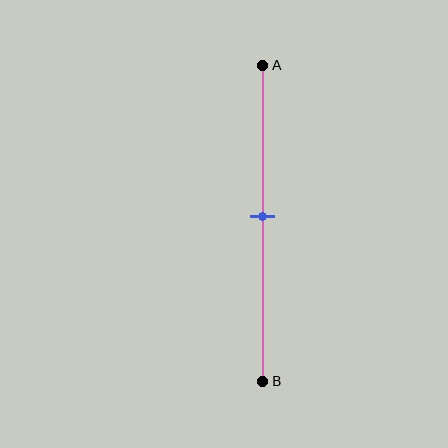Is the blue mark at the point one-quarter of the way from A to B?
No, the mark is at about 50% from A, not at the 25% one-quarter point.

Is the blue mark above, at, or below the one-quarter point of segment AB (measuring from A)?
The blue mark is below the one-quarter point of segment AB.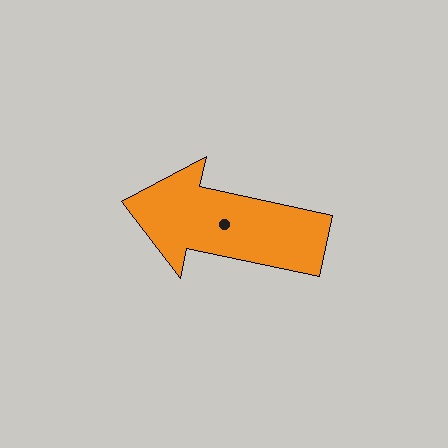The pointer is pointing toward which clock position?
Roughly 9 o'clock.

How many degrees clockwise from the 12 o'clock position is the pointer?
Approximately 282 degrees.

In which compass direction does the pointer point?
West.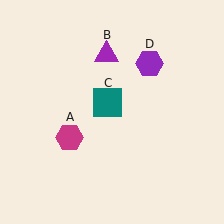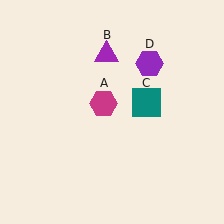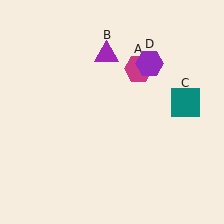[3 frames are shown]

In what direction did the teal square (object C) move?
The teal square (object C) moved right.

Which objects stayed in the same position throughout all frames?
Purple triangle (object B) and purple hexagon (object D) remained stationary.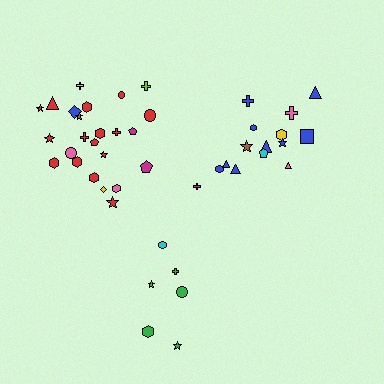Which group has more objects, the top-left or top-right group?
The top-left group.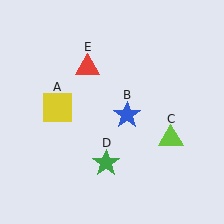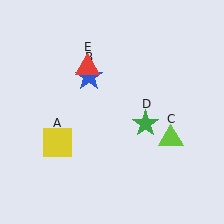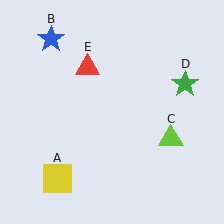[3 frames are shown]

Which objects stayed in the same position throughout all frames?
Lime triangle (object C) and red triangle (object E) remained stationary.